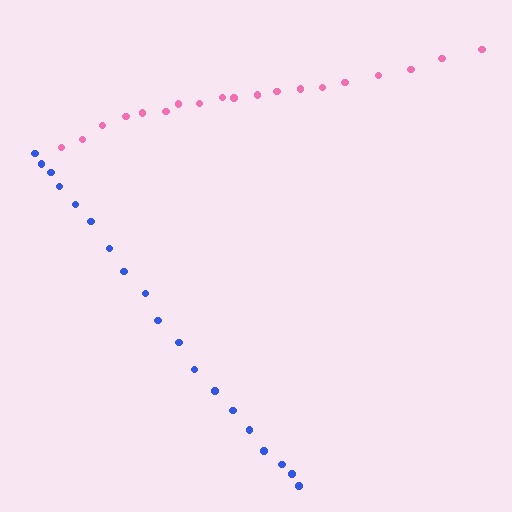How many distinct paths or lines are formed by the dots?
There are 2 distinct paths.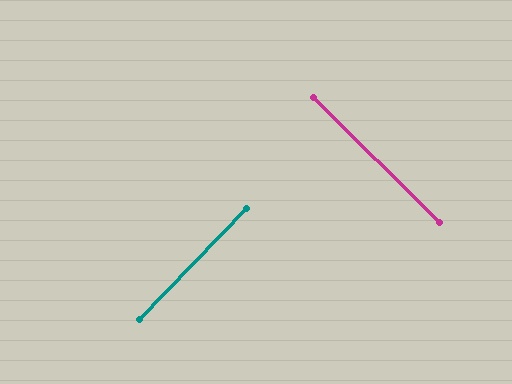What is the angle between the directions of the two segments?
Approximately 89 degrees.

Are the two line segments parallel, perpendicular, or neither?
Perpendicular — they meet at approximately 89°.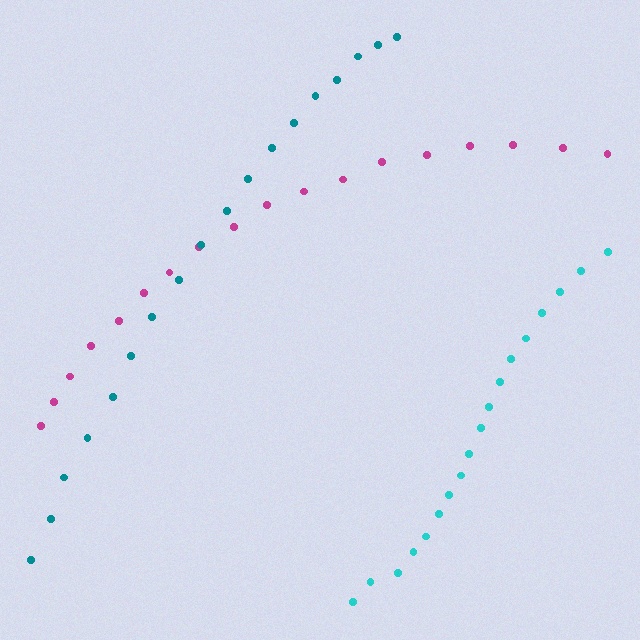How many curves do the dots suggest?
There are 3 distinct paths.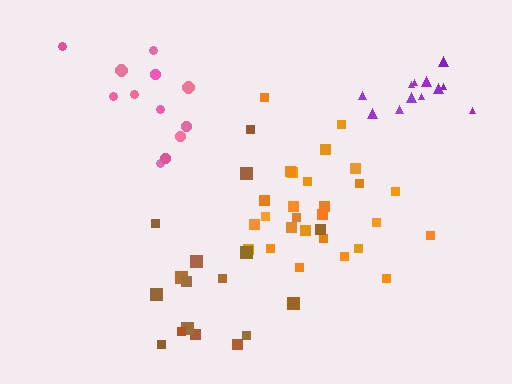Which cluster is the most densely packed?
Purple.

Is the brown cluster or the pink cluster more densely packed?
Brown.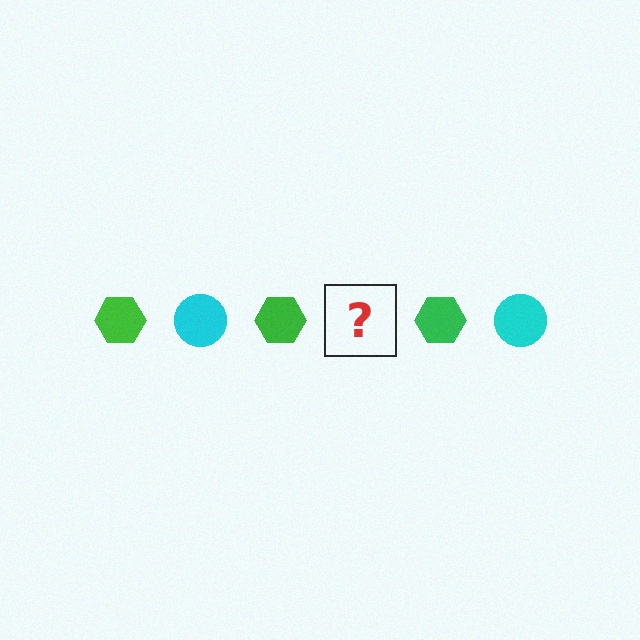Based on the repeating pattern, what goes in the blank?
The blank should be a cyan circle.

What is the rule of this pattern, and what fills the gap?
The rule is that the pattern alternates between green hexagon and cyan circle. The gap should be filled with a cyan circle.